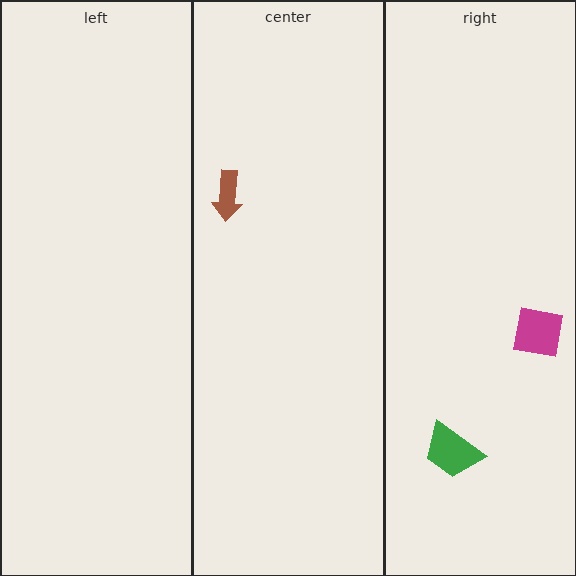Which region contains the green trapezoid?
The right region.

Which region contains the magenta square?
The right region.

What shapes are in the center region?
The brown arrow.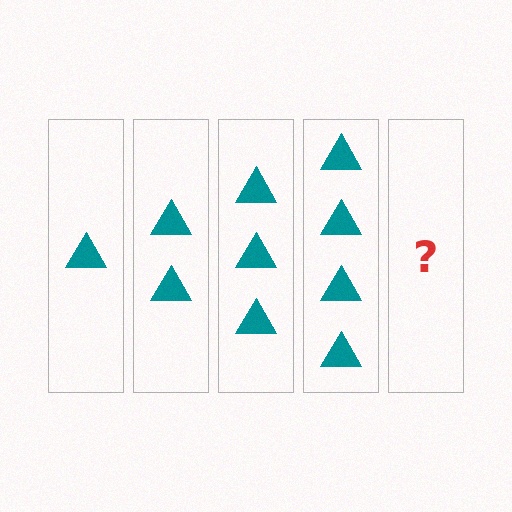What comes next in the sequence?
The next element should be 5 triangles.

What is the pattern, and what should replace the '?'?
The pattern is that each step adds one more triangle. The '?' should be 5 triangles.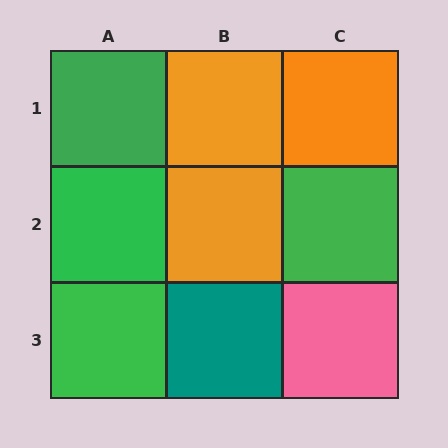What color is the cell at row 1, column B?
Orange.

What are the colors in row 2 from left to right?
Green, orange, green.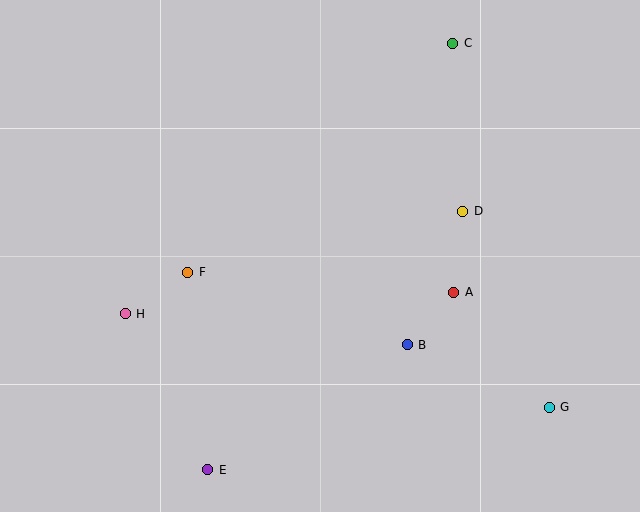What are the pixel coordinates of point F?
Point F is at (187, 272).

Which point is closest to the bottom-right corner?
Point G is closest to the bottom-right corner.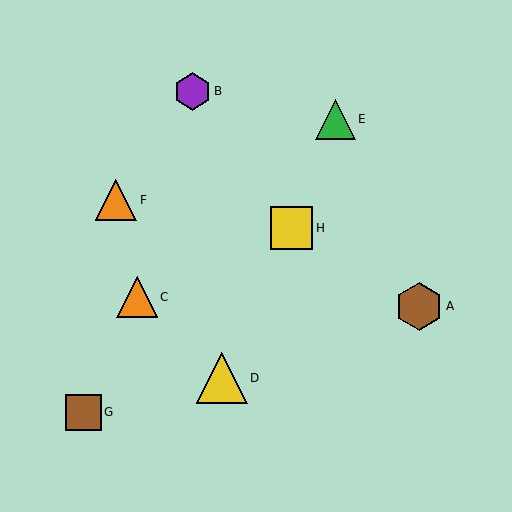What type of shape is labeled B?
Shape B is a purple hexagon.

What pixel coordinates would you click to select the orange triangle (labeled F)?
Click at (116, 200) to select the orange triangle F.